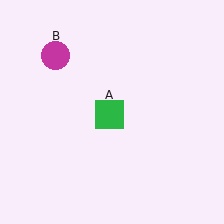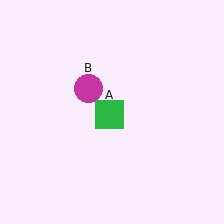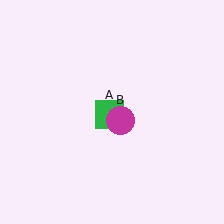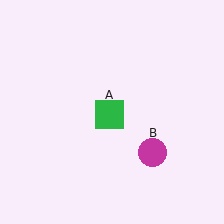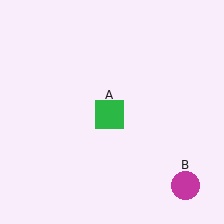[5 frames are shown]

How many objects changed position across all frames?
1 object changed position: magenta circle (object B).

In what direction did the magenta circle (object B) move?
The magenta circle (object B) moved down and to the right.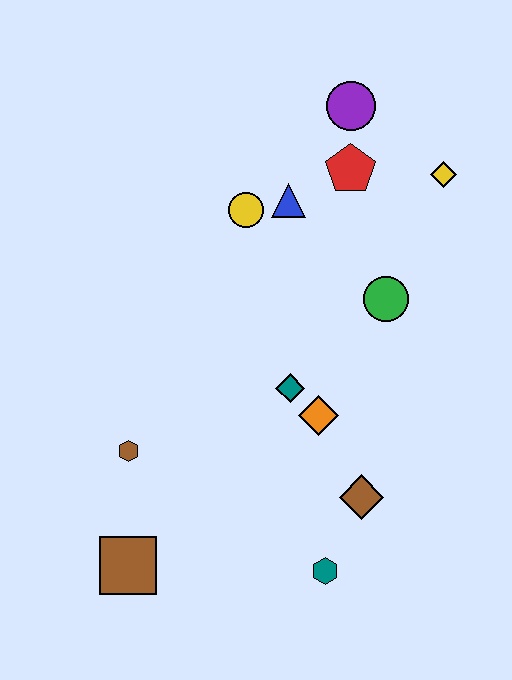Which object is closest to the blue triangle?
The yellow circle is closest to the blue triangle.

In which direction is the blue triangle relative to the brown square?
The blue triangle is above the brown square.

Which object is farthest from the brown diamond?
The purple circle is farthest from the brown diamond.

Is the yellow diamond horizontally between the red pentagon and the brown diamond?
No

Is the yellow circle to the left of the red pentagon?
Yes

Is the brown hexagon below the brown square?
No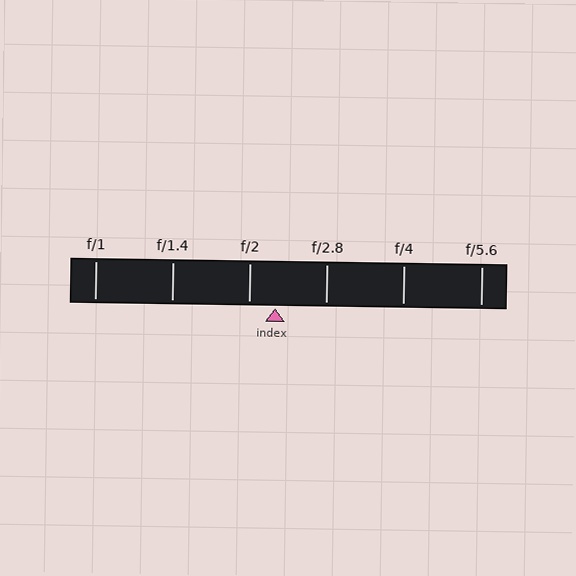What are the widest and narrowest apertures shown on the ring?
The widest aperture shown is f/1 and the narrowest is f/5.6.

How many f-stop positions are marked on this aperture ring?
There are 6 f-stop positions marked.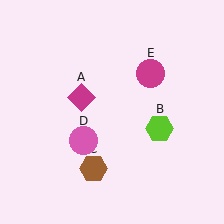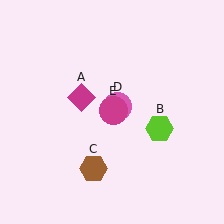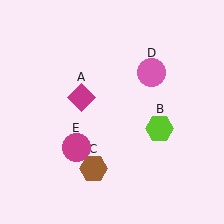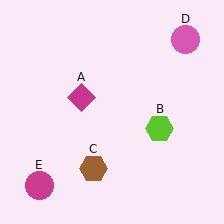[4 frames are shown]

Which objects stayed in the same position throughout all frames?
Magenta diamond (object A) and lime hexagon (object B) and brown hexagon (object C) remained stationary.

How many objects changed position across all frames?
2 objects changed position: pink circle (object D), magenta circle (object E).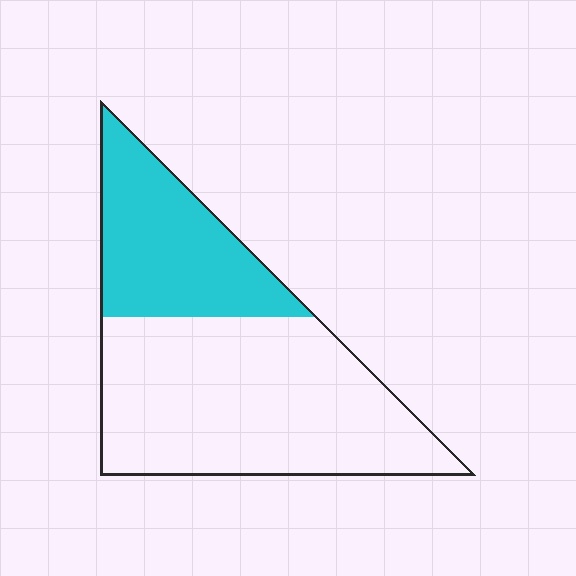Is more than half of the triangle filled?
No.